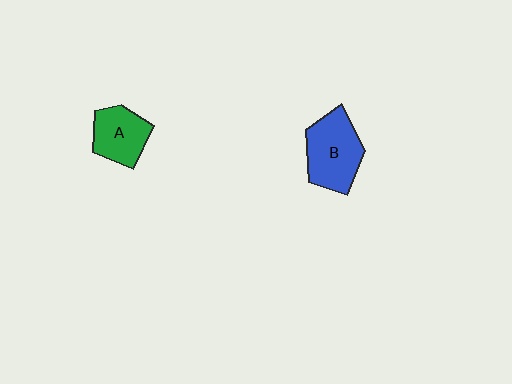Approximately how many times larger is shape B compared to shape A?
Approximately 1.3 times.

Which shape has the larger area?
Shape B (blue).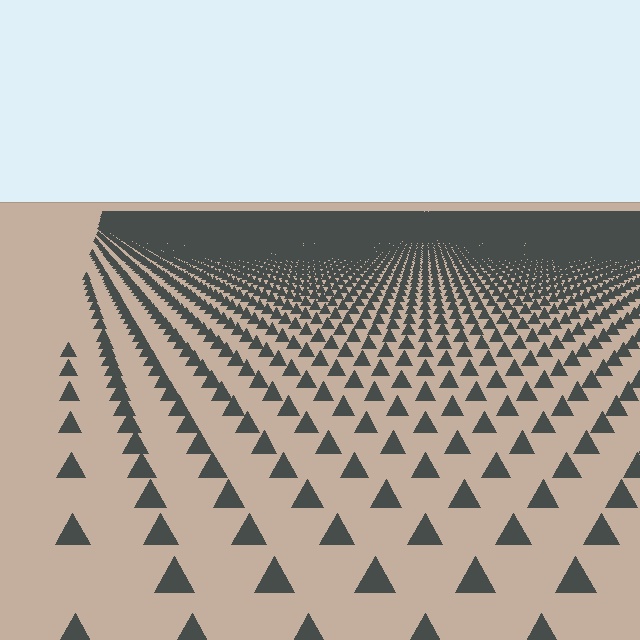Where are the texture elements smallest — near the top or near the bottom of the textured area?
Near the top.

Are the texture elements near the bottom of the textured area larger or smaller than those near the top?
Larger. Near the bottom, elements are closer to the viewer and appear at a bigger on-screen size.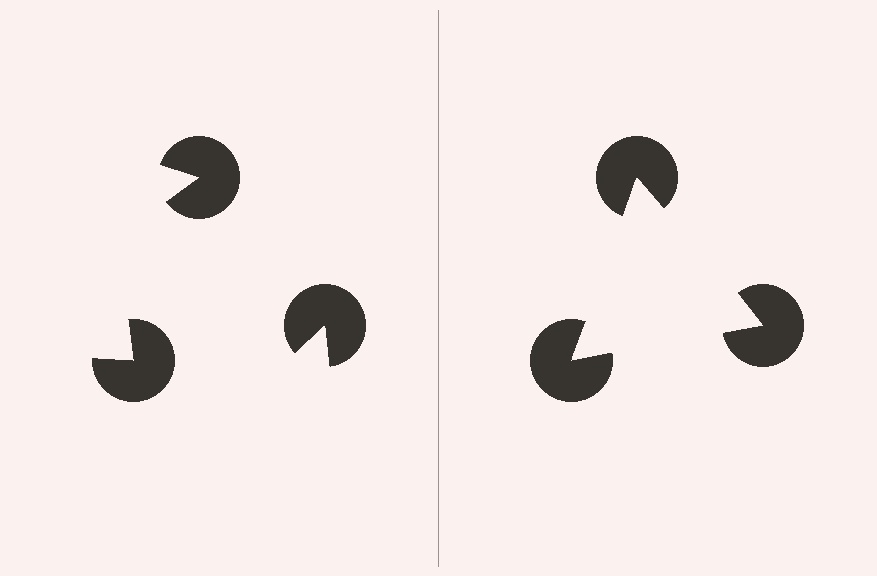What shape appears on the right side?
An illusory triangle.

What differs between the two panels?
The pac-man discs are positioned identically on both sides; only the wedge orientations differ. On the right they align to a triangle; on the left they are misaligned.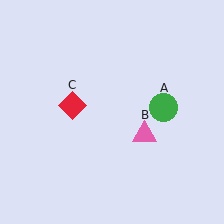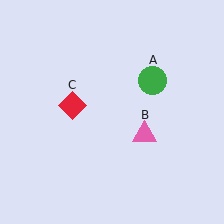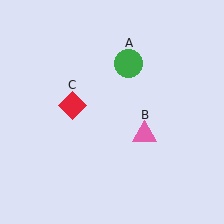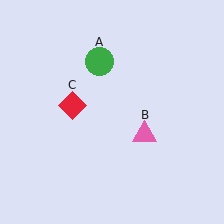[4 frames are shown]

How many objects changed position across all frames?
1 object changed position: green circle (object A).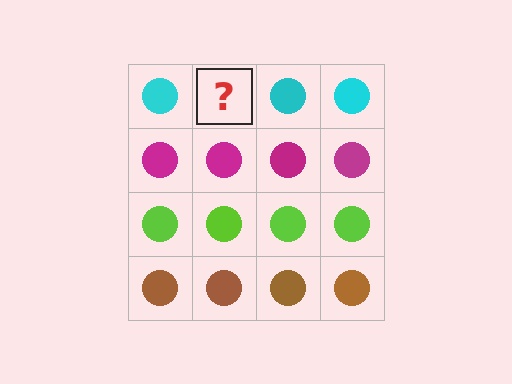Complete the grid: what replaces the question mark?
The question mark should be replaced with a cyan circle.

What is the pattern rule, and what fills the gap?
The rule is that each row has a consistent color. The gap should be filled with a cyan circle.